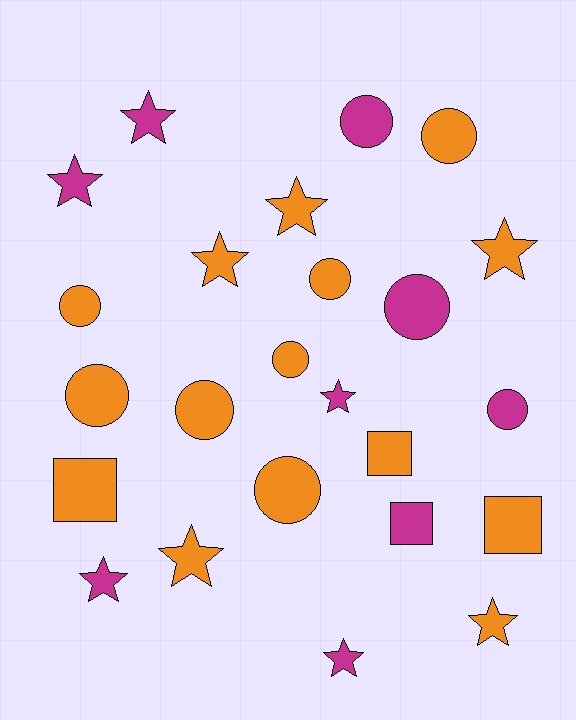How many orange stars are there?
There are 5 orange stars.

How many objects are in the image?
There are 24 objects.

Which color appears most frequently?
Orange, with 15 objects.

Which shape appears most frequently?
Star, with 10 objects.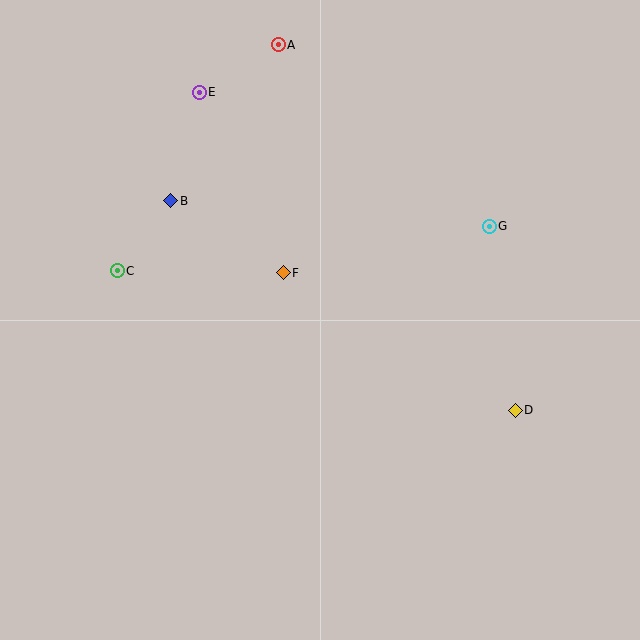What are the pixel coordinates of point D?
Point D is at (515, 410).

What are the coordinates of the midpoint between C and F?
The midpoint between C and F is at (200, 272).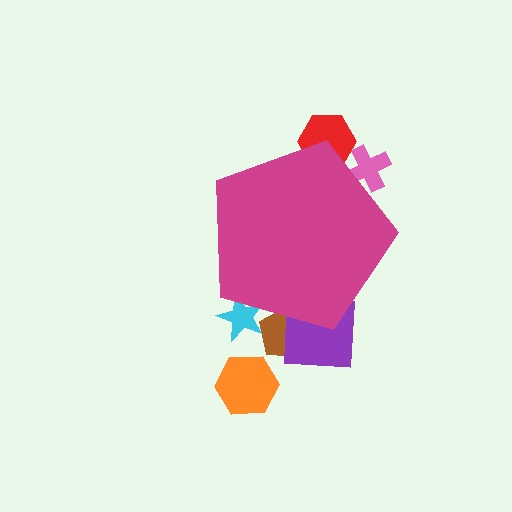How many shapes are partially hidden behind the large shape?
5 shapes are partially hidden.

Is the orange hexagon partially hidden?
No, the orange hexagon is fully visible.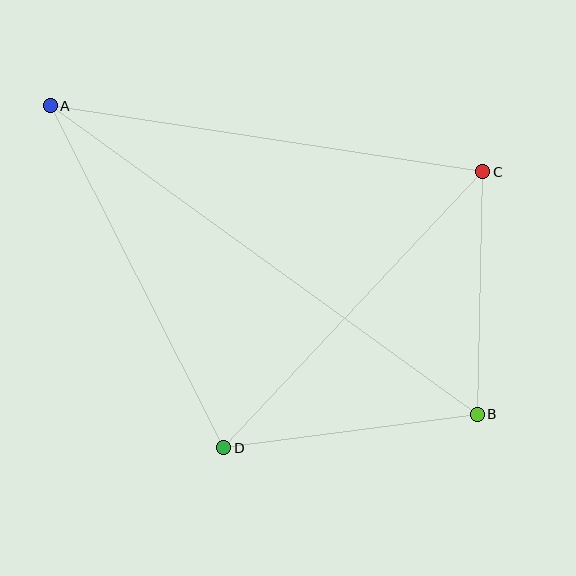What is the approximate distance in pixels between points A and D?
The distance between A and D is approximately 383 pixels.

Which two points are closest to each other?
Points B and C are closest to each other.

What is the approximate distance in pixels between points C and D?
The distance between C and D is approximately 379 pixels.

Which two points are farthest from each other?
Points A and B are farthest from each other.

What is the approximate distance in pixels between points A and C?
The distance between A and C is approximately 438 pixels.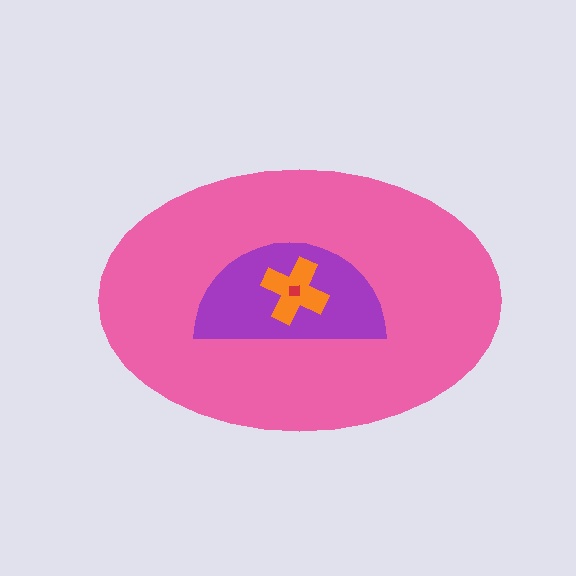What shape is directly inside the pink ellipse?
The purple semicircle.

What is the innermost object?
The red square.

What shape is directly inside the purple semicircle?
The orange cross.